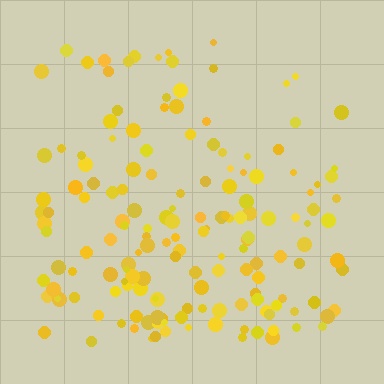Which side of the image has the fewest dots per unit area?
The top.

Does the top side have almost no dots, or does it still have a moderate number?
Still a moderate number, just noticeably fewer than the bottom.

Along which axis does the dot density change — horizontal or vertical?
Vertical.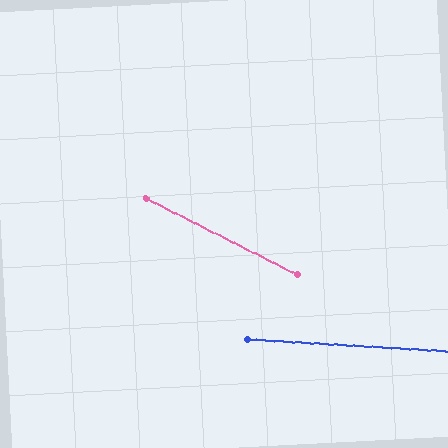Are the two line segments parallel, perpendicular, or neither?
Neither parallel nor perpendicular — they differ by about 24°.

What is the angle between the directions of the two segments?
Approximately 24 degrees.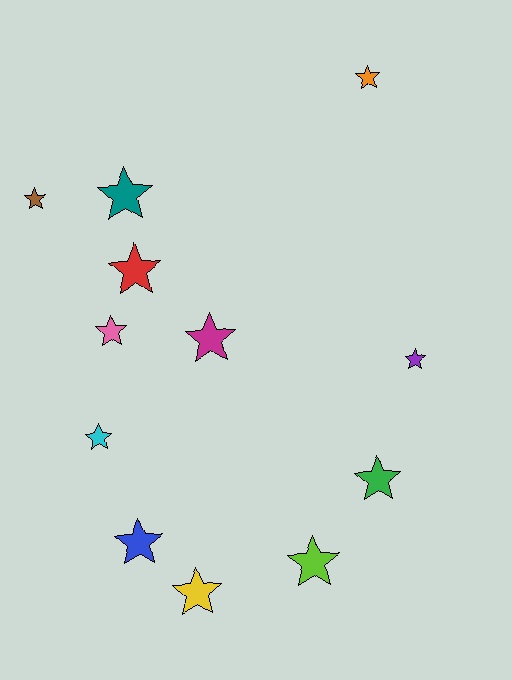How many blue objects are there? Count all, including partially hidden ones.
There is 1 blue object.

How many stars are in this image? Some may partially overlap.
There are 12 stars.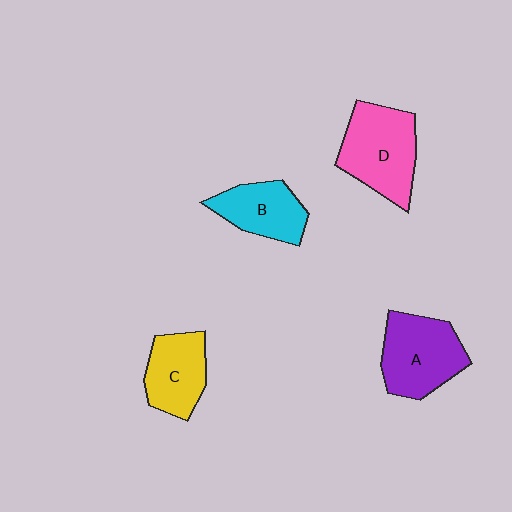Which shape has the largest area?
Shape D (pink).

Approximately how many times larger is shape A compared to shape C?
Approximately 1.3 times.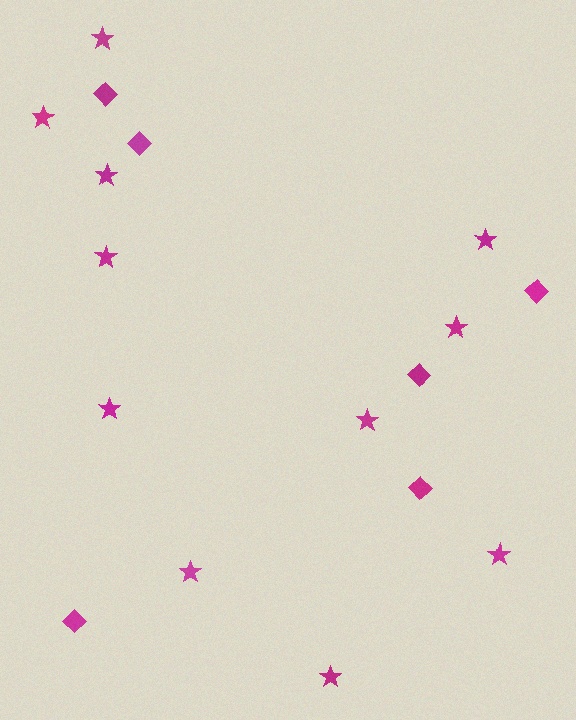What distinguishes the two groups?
There are 2 groups: one group of diamonds (6) and one group of stars (11).